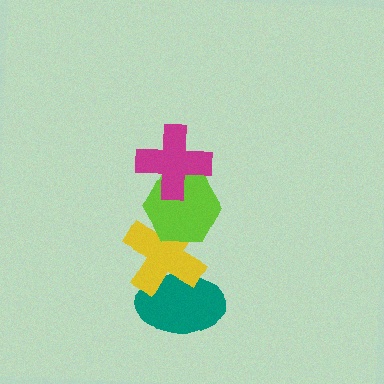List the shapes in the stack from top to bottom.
From top to bottom: the magenta cross, the lime hexagon, the yellow cross, the teal ellipse.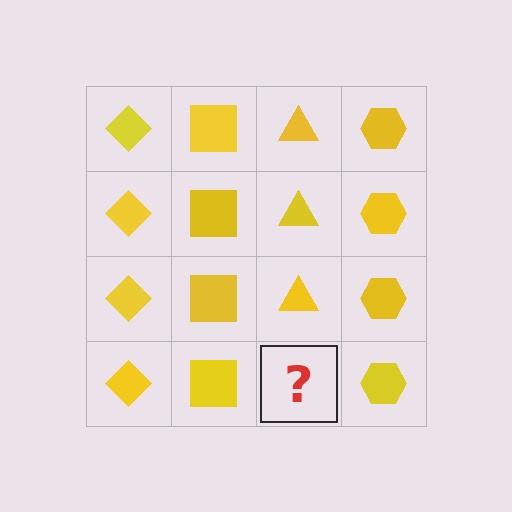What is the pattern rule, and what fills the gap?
The rule is that each column has a consistent shape. The gap should be filled with a yellow triangle.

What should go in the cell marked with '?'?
The missing cell should contain a yellow triangle.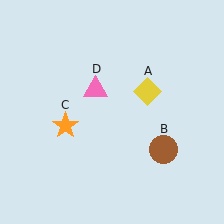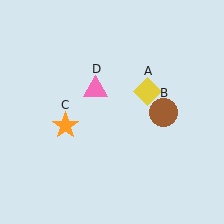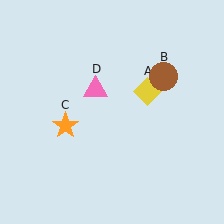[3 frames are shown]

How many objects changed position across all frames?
1 object changed position: brown circle (object B).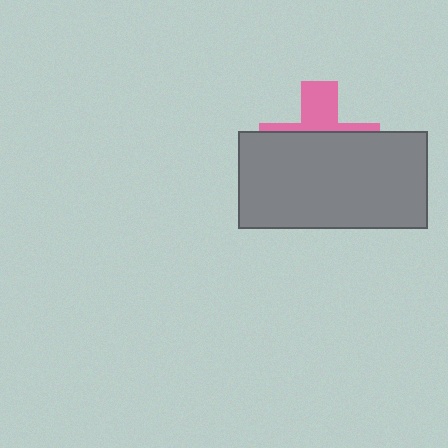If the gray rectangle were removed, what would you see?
You would see the complete pink cross.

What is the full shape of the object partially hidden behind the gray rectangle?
The partially hidden object is a pink cross.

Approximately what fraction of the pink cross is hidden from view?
Roughly 66% of the pink cross is hidden behind the gray rectangle.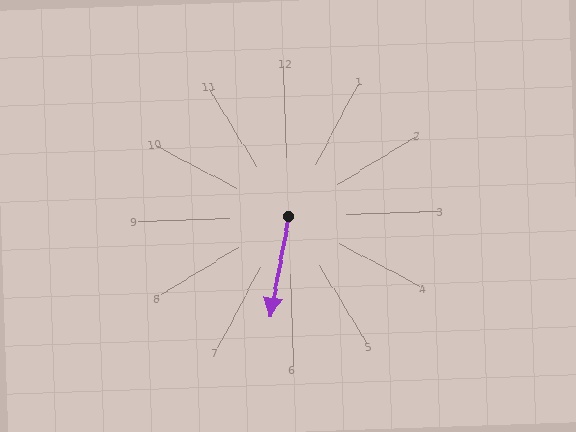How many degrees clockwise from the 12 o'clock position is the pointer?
Approximately 192 degrees.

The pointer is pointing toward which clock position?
Roughly 6 o'clock.